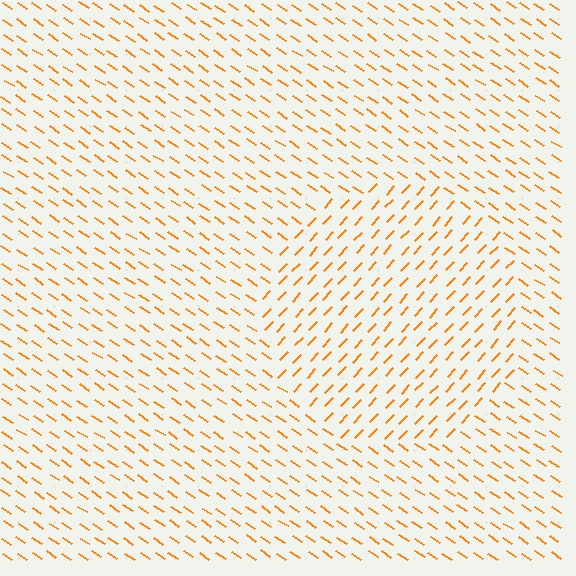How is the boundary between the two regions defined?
The boundary is defined purely by a change in line orientation (approximately 80 degrees difference). All lines are the same color and thickness.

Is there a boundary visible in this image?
Yes, there is a texture boundary formed by a change in line orientation.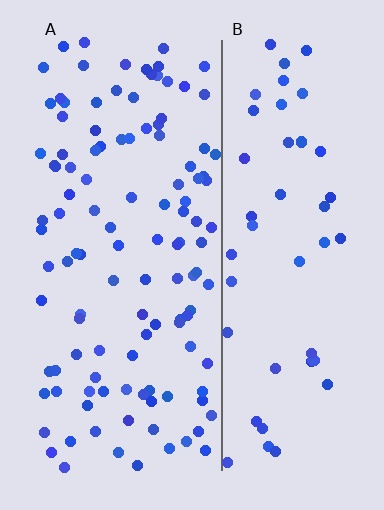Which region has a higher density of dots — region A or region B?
A (the left).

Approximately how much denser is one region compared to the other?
Approximately 2.2× — region A over region B.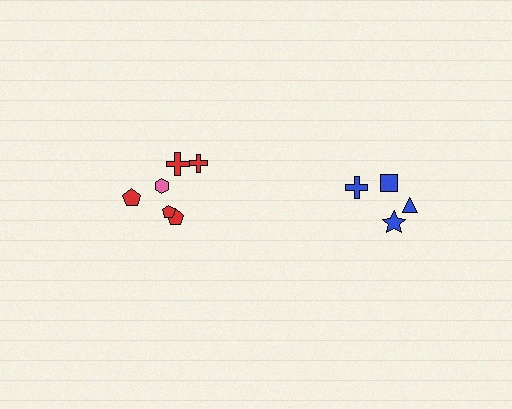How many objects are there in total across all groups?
There are 10 objects.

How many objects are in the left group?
There are 6 objects.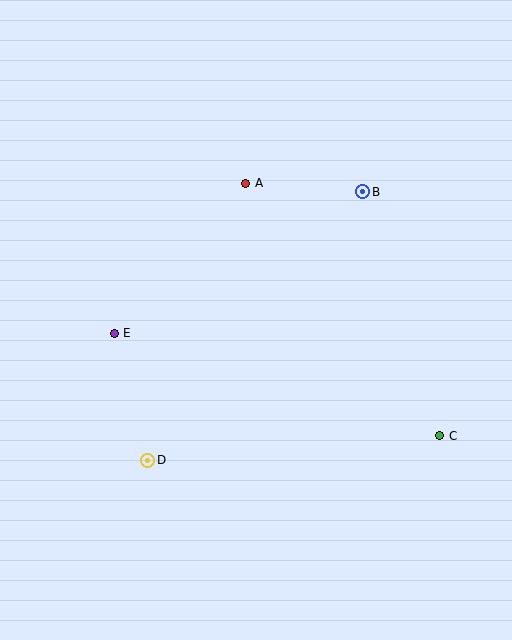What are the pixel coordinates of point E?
Point E is at (114, 333).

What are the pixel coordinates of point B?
Point B is at (363, 192).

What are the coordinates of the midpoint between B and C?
The midpoint between B and C is at (401, 314).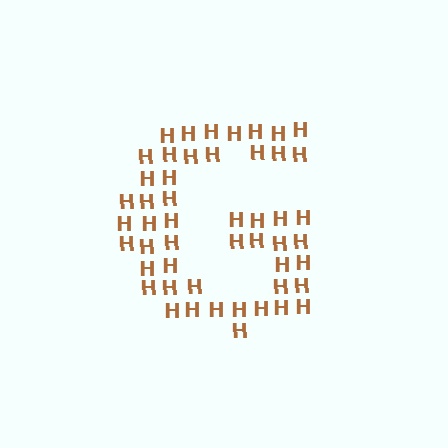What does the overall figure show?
The overall figure shows the letter G.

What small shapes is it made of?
It is made of small letter H's.